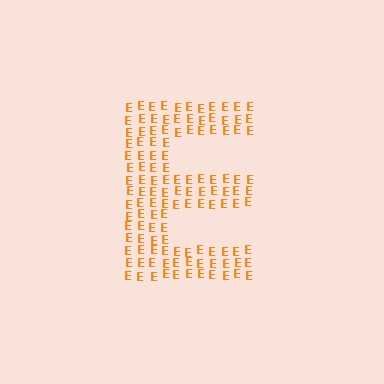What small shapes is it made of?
It is made of small letter E's.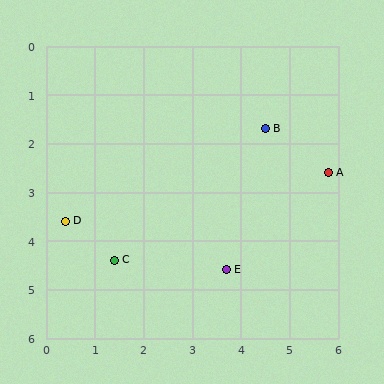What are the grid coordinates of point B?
Point B is at approximately (4.5, 1.7).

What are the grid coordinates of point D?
Point D is at approximately (0.4, 3.6).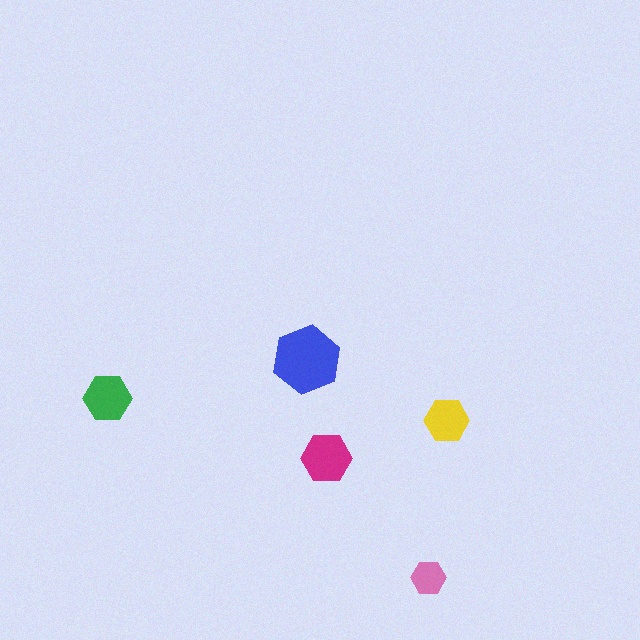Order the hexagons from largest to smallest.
the blue one, the magenta one, the green one, the yellow one, the pink one.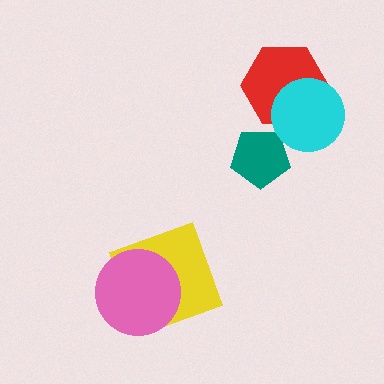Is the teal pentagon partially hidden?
No, no other shape covers it.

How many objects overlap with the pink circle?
1 object overlaps with the pink circle.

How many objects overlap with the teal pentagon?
0 objects overlap with the teal pentagon.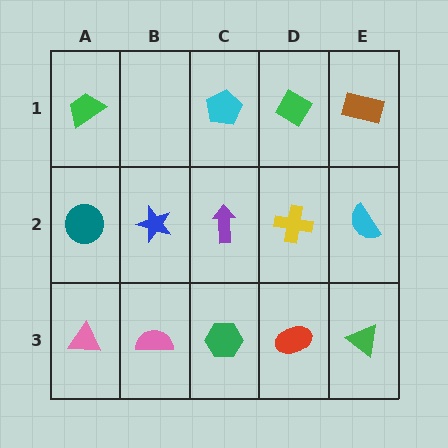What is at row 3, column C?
A green hexagon.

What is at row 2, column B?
A blue star.